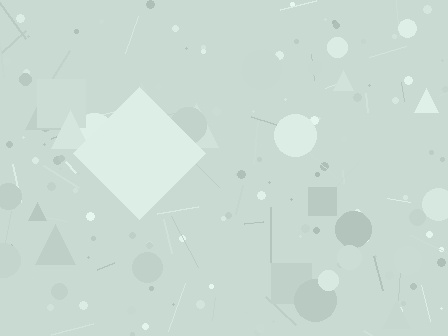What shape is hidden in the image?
A diamond is hidden in the image.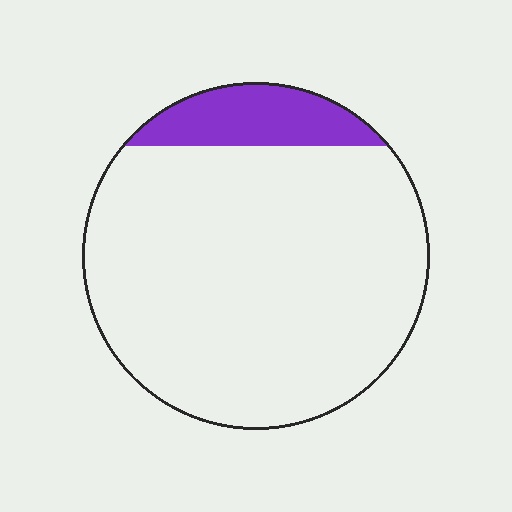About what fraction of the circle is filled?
About one eighth (1/8).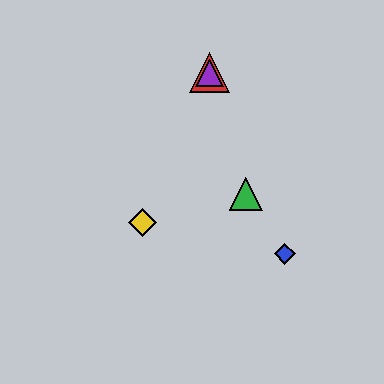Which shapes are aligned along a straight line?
The red triangle, the yellow diamond, the purple triangle are aligned along a straight line.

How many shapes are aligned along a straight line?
3 shapes (the red triangle, the yellow diamond, the purple triangle) are aligned along a straight line.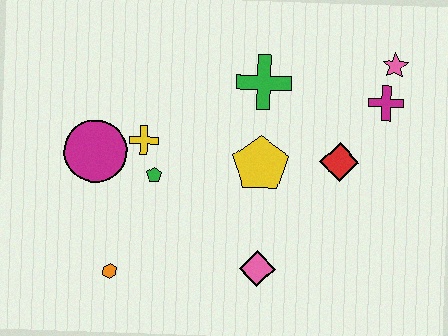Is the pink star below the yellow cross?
No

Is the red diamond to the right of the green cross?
Yes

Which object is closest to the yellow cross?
The green pentagon is closest to the yellow cross.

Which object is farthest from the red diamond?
The orange hexagon is farthest from the red diamond.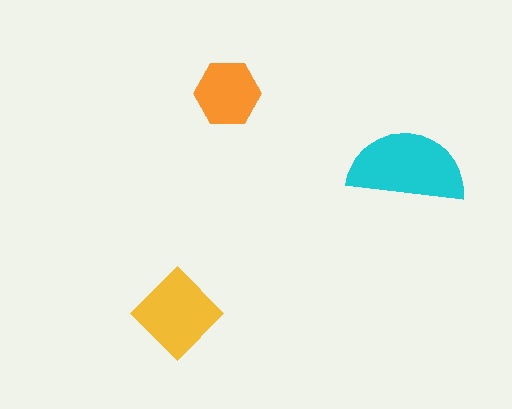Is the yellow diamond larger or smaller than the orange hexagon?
Larger.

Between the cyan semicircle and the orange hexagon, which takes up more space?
The cyan semicircle.